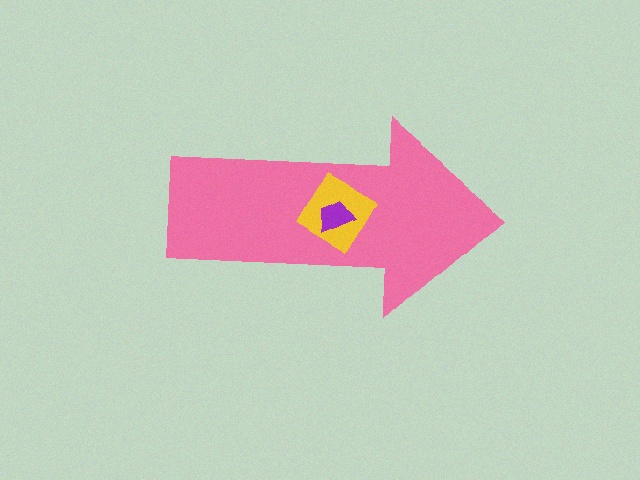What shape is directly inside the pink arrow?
The yellow diamond.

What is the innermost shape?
The purple trapezoid.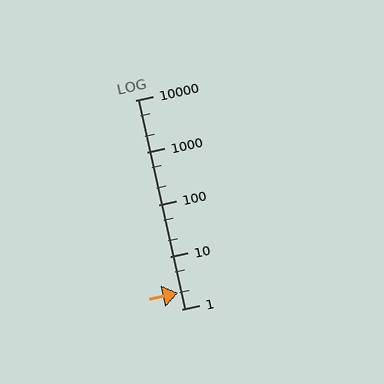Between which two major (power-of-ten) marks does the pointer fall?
The pointer is between 1 and 10.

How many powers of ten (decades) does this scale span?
The scale spans 4 decades, from 1 to 10000.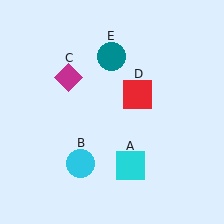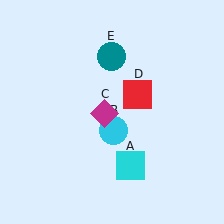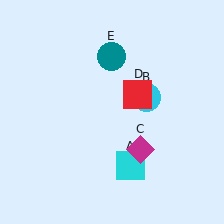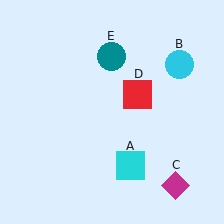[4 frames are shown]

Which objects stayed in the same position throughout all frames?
Cyan square (object A) and red square (object D) and teal circle (object E) remained stationary.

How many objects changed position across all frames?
2 objects changed position: cyan circle (object B), magenta diamond (object C).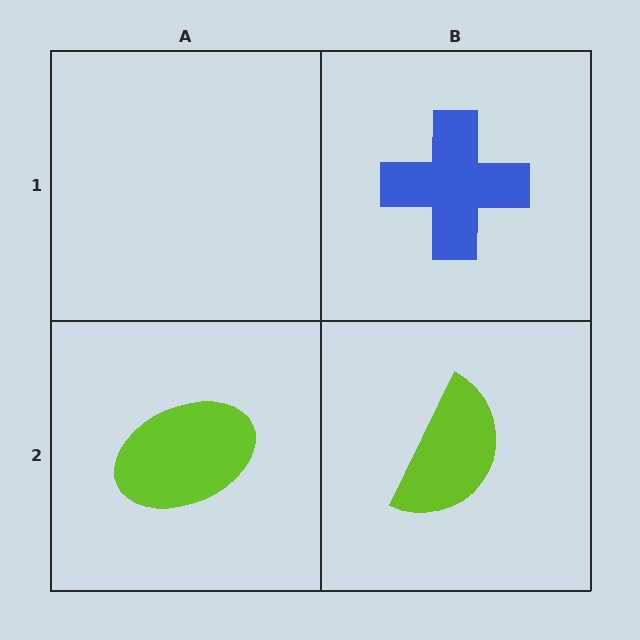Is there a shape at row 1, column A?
No, that cell is empty.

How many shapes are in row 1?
1 shape.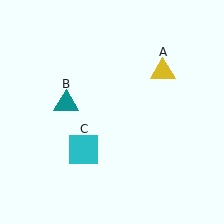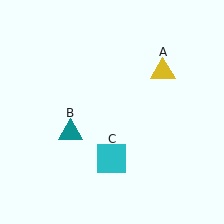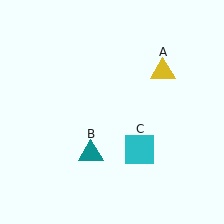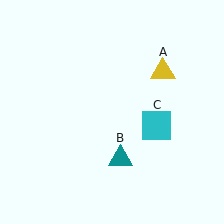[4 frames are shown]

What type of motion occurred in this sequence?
The teal triangle (object B), cyan square (object C) rotated counterclockwise around the center of the scene.